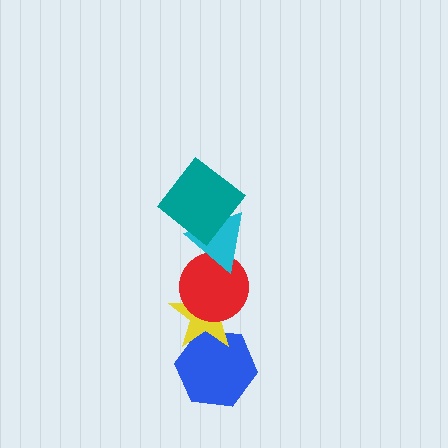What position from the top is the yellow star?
The yellow star is 4th from the top.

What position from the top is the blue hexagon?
The blue hexagon is 5th from the top.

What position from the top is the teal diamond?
The teal diamond is 1st from the top.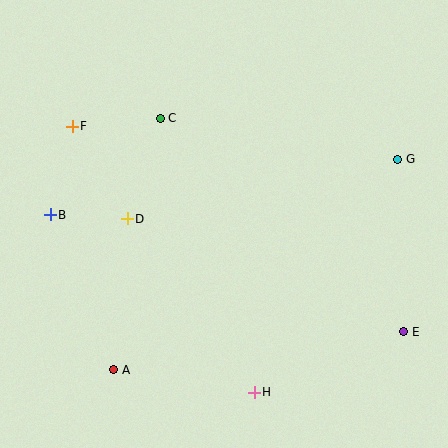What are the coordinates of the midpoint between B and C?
The midpoint between B and C is at (105, 166).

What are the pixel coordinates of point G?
Point G is at (398, 159).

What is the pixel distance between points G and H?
The distance between G and H is 274 pixels.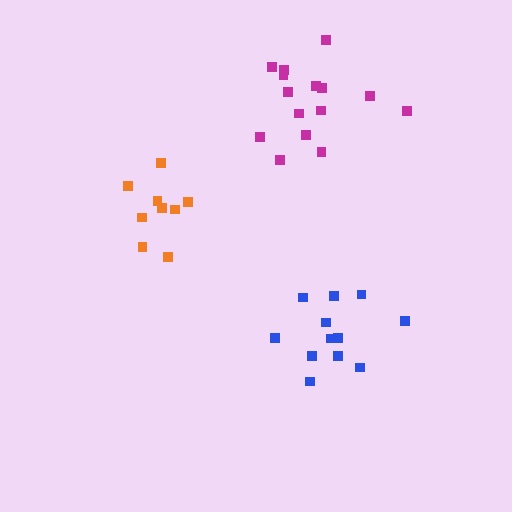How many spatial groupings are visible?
There are 3 spatial groupings.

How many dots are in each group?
Group 1: 9 dots, Group 2: 15 dots, Group 3: 12 dots (36 total).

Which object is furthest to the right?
The blue cluster is rightmost.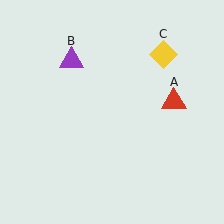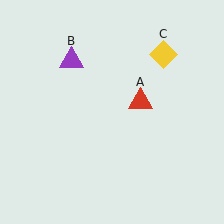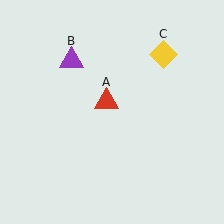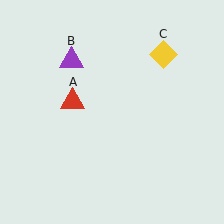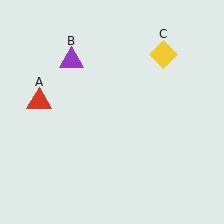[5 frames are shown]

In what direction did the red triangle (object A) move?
The red triangle (object A) moved left.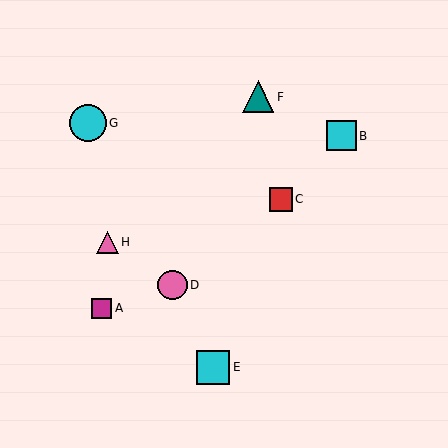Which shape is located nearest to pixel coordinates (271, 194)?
The red square (labeled C) at (281, 199) is nearest to that location.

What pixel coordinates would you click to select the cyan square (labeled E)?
Click at (213, 367) to select the cyan square E.